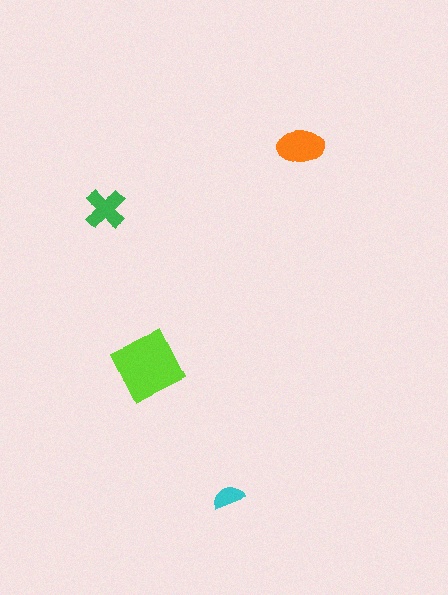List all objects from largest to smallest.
The lime diamond, the orange ellipse, the green cross, the cyan semicircle.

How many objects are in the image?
There are 4 objects in the image.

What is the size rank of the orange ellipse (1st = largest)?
2nd.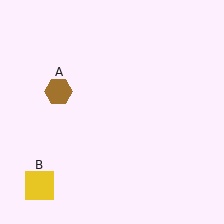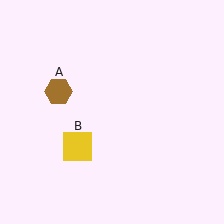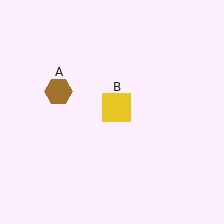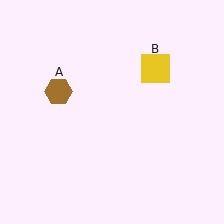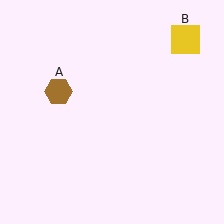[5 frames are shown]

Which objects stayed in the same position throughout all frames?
Brown hexagon (object A) remained stationary.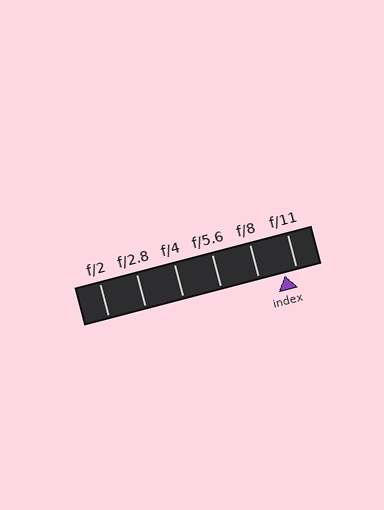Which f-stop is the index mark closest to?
The index mark is closest to f/11.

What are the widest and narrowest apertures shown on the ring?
The widest aperture shown is f/2 and the narrowest is f/11.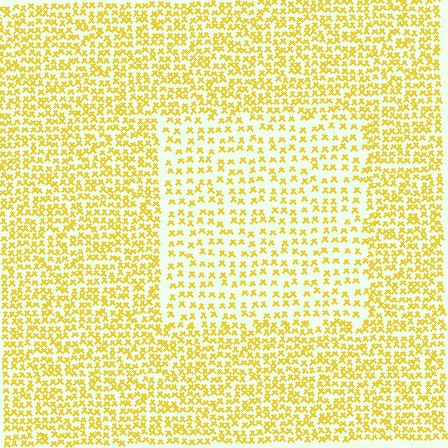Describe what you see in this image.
The image contains small yellow elements arranged at two different densities. A rectangle-shaped region is visible where the elements are less densely packed than the surrounding area.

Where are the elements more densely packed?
The elements are more densely packed outside the rectangle boundary.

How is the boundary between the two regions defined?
The boundary is defined by a change in element density (approximately 1.8x ratio). All elements are the same color, size, and shape.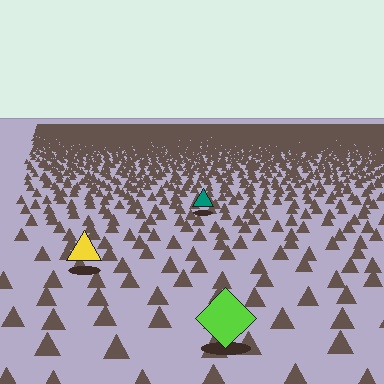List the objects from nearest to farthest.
From nearest to farthest: the lime diamond, the yellow triangle, the teal triangle.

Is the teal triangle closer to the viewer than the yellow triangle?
No. The yellow triangle is closer — you can tell from the texture gradient: the ground texture is coarser near it.